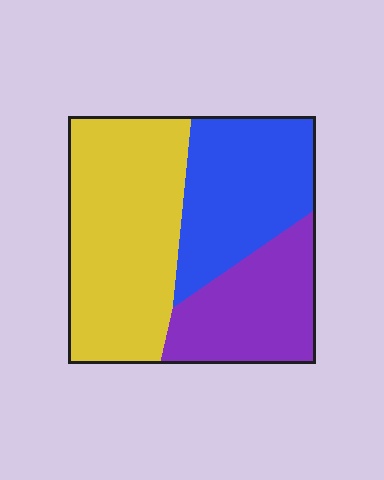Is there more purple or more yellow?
Yellow.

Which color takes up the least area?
Purple, at roughly 25%.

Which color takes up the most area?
Yellow, at roughly 45%.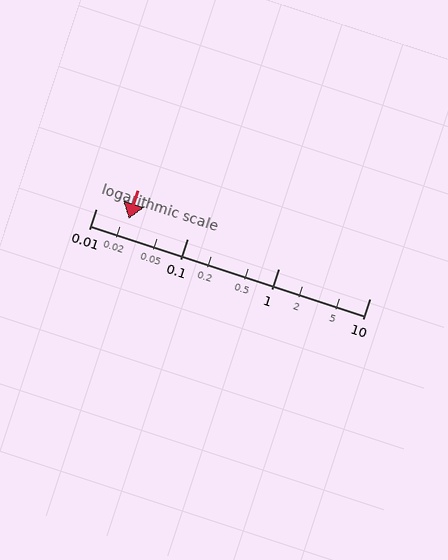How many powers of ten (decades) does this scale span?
The scale spans 3 decades, from 0.01 to 10.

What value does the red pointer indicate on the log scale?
The pointer indicates approximately 0.023.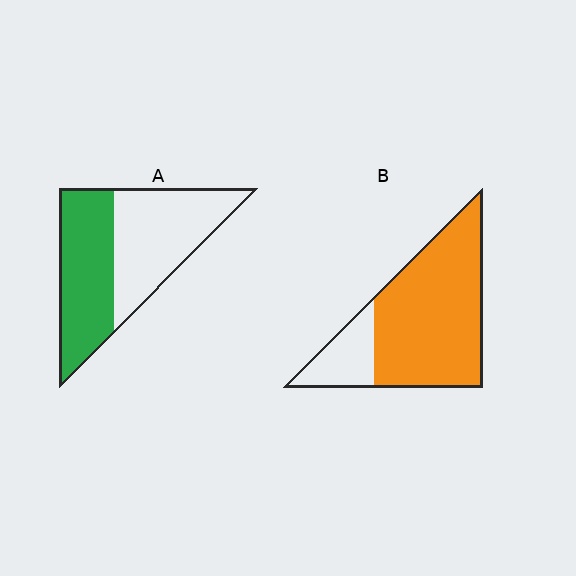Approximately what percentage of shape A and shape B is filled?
A is approximately 50% and B is approximately 80%.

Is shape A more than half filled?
Roughly half.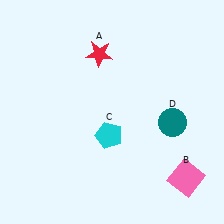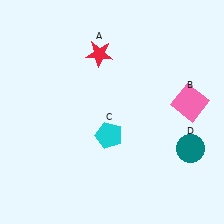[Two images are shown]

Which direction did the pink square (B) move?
The pink square (B) moved up.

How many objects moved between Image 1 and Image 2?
2 objects moved between the two images.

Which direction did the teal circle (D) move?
The teal circle (D) moved down.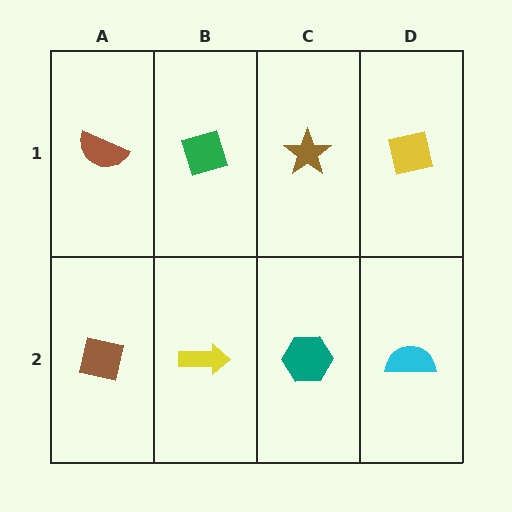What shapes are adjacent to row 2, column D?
A yellow square (row 1, column D), a teal hexagon (row 2, column C).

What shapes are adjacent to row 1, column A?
A brown square (row 2, column A), a green diamond (row 1, column B).